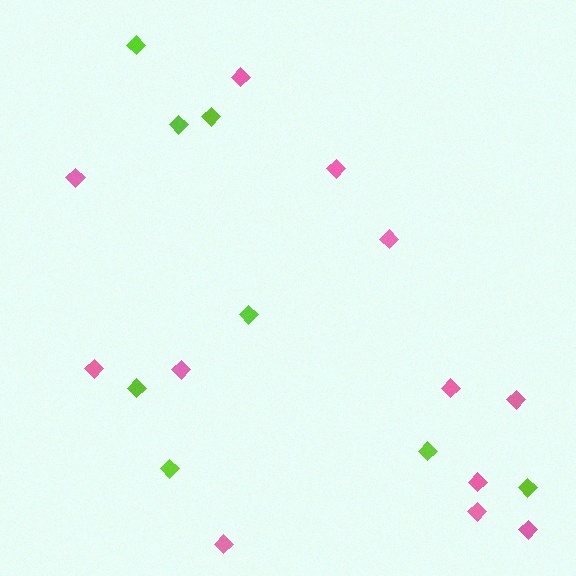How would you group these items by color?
There are 2 groups: one group of pink diamonds (12) and one group of lime diamonds (8).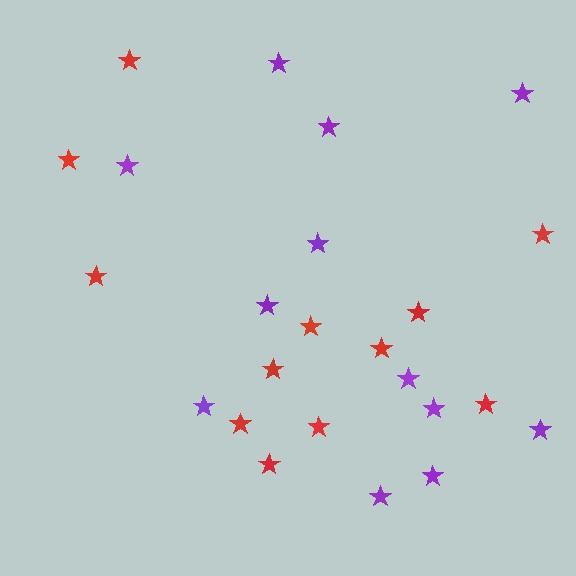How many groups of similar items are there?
There are 2 groups: one group of purple stars (12) and one group of red stars (12).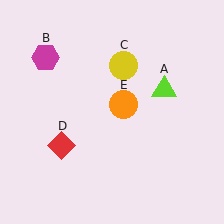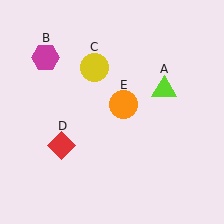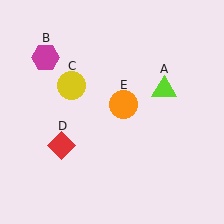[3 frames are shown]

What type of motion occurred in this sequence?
The yellow circle (object C) rotated counterclockwise around the center of the scene.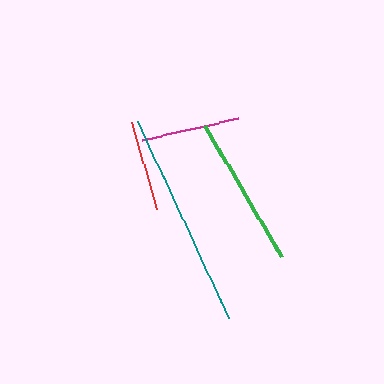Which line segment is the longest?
The teal line is the longest at approximately 218 pixels.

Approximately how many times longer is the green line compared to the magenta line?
The green line is approximately 1.6 times the length of the magenta line.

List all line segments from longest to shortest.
From longest to shortest: teal, green, magenta, red.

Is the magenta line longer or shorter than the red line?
The magenta line is longer than the red line.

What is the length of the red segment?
The red segment is approximately 91 pixels long.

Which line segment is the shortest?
The red line is the shortest at approximately 91 pixels.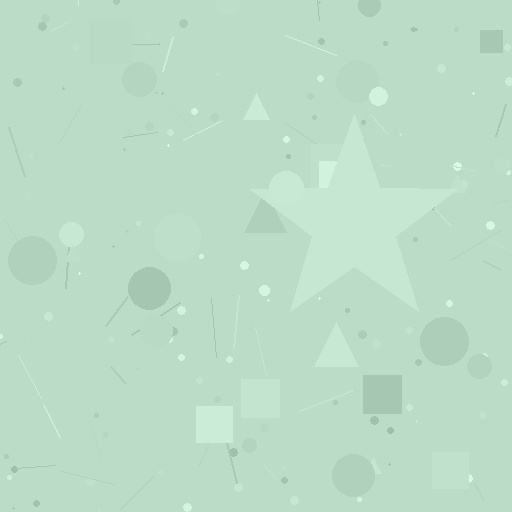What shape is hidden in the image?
A star is hidden in the image.